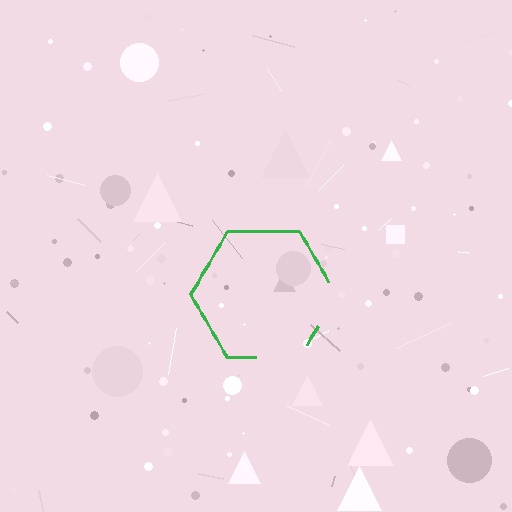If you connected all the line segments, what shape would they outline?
They would outline a hexagon.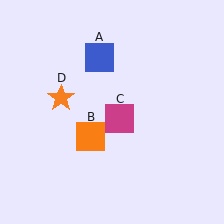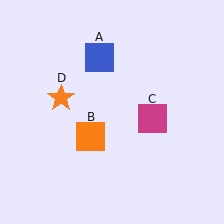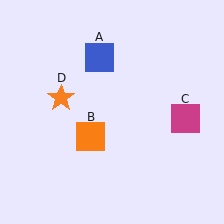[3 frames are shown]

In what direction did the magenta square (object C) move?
The magenta square (object C) moved right.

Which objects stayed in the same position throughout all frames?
Blue square (object A) and orange square (object B) and orange star (object D) remained stationary.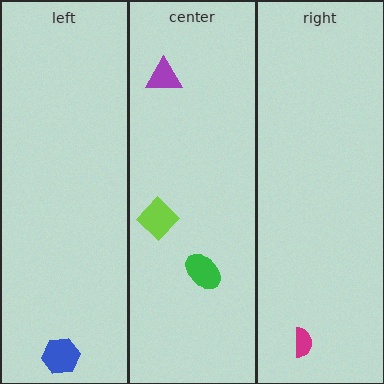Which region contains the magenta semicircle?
The right region.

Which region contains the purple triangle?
The center region.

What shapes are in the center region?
The green ellipse, the purple triangle, the lime diamond.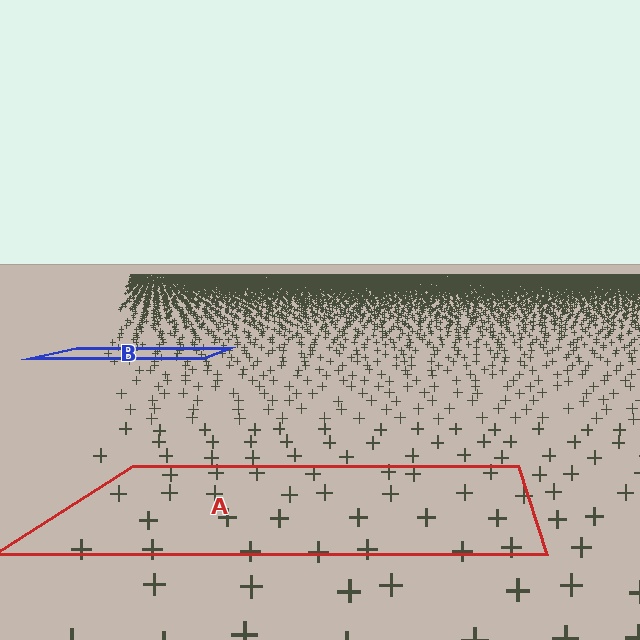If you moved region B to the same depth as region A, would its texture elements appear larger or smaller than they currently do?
They would appear larger. At a closer depth, the same texture elements are projected at a bigger on-screen size.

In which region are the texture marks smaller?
The texture marks are smaller in region B, because it is farther away.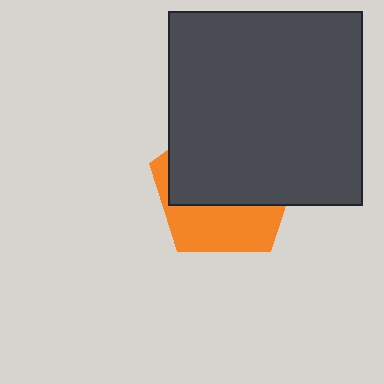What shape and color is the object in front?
The object in front is a dark gray square.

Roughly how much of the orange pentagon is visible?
A small part of it is visible (roughly 38%).